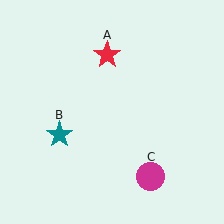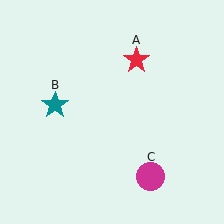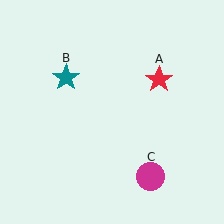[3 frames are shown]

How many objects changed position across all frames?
2 objects changed position: red star (object A), teal star (object B).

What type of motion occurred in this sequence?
The red star (object A), teal star (object B) rotated clockwise around the center of the scene.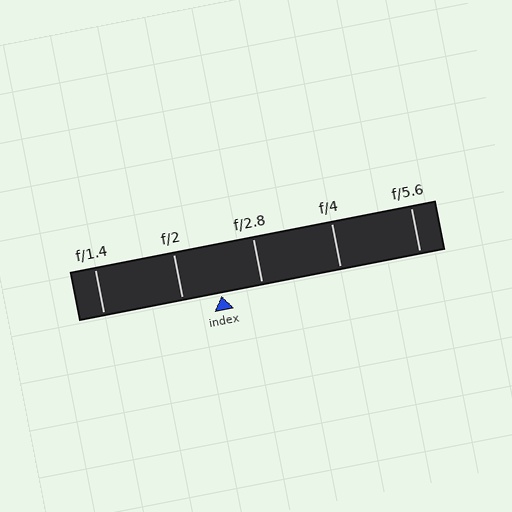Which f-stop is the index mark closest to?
The index mark is closest to f/2.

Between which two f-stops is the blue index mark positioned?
The index mark is between f/2 and f/2.8.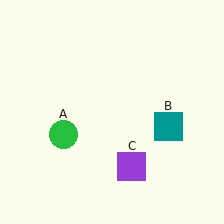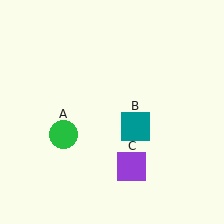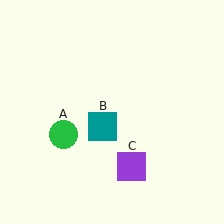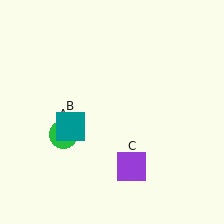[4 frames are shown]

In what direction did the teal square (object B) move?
The teal square (object B) moved left.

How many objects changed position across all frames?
1 object changed position: teal square (object B).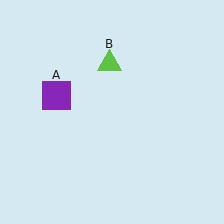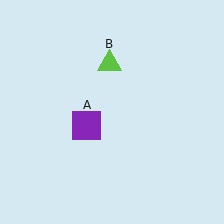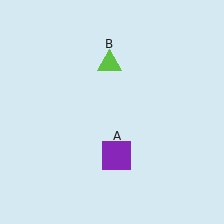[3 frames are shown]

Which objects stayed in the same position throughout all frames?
Lime triangle (object B) remained stationary.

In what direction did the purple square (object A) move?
The purple square (object A) moved down and to the right.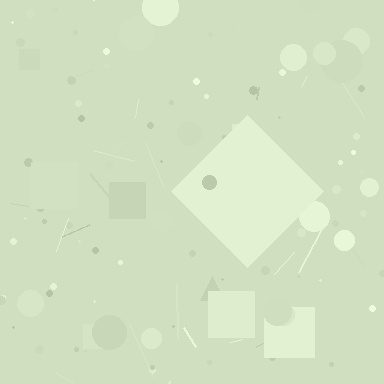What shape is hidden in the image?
A diamond is hidden in the image.